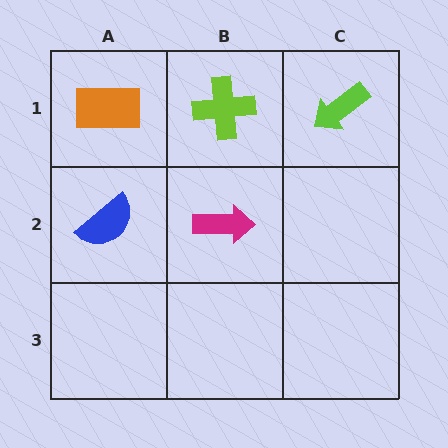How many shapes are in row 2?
2 shapes.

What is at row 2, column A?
A blue semicircle.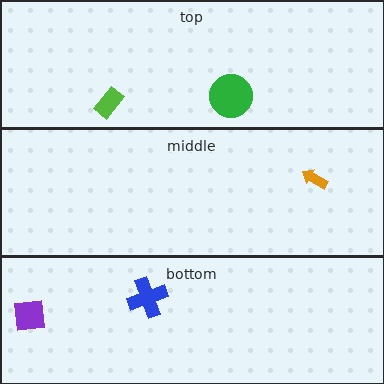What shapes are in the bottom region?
The purple square, the blue cross.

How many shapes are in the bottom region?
2.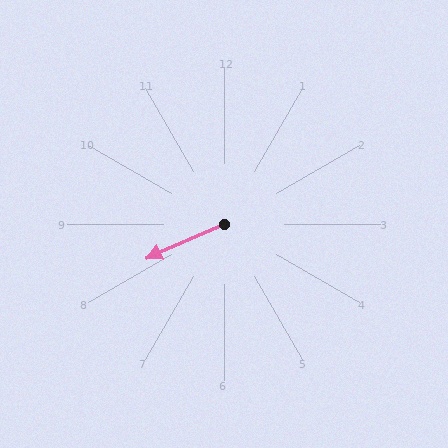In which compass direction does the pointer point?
Southwest.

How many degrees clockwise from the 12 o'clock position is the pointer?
Approximately 246 degrees.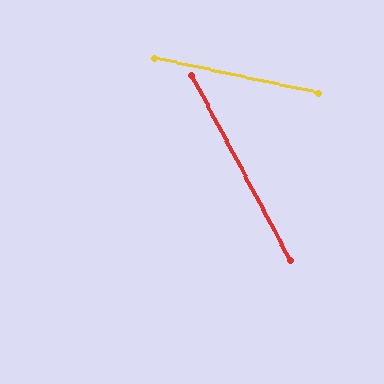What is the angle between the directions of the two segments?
Approximately 50 degrees.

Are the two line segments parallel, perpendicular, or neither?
Neither parallel nor perpendicular — they differ by about 50°.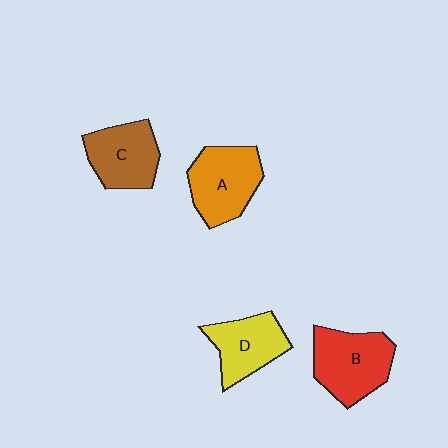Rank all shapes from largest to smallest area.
From largest to smallest: B (red), A (orange), C (brown), D (yellow).